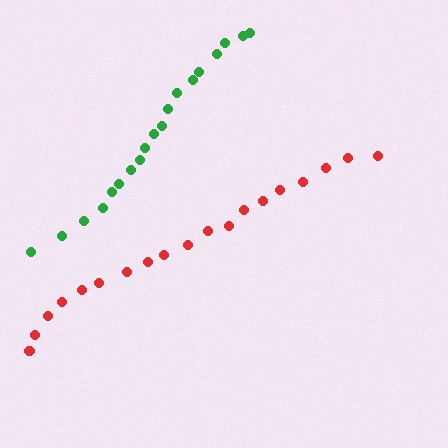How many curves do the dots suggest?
There are 2 distinct paths.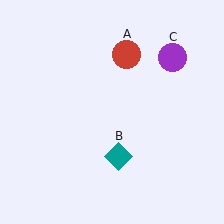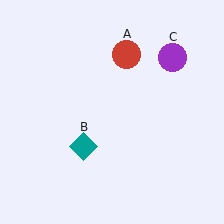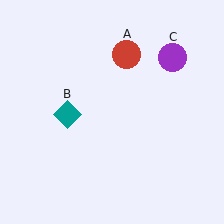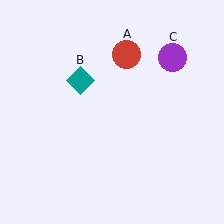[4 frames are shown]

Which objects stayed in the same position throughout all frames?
Red circle (object A) and purple circle (object C) remained stationary.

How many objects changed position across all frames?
1 object changed position: teal diamond (object B).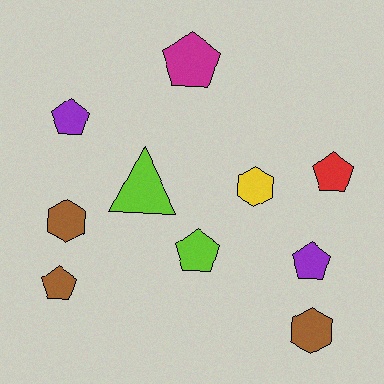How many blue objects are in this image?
There are no blue objects.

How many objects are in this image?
There are 10 objects.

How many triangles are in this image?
There is 1 triangle.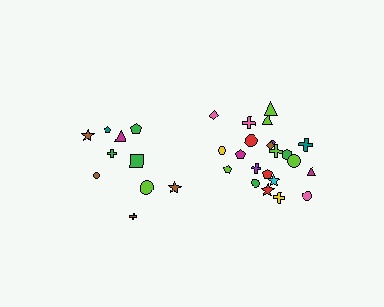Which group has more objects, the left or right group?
The right group.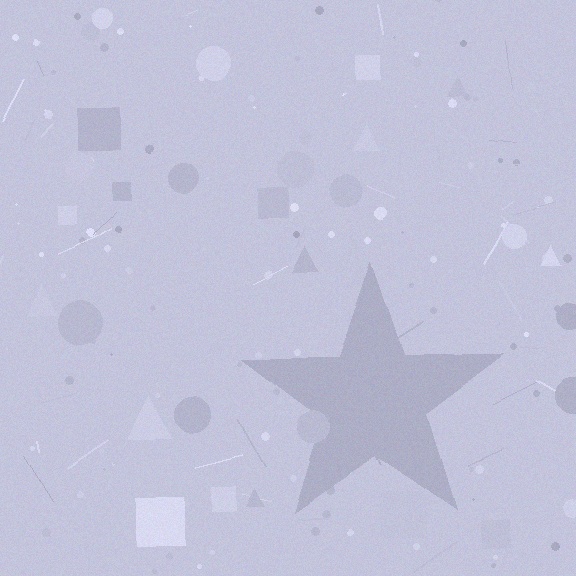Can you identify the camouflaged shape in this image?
The camouflaged shape is a star.